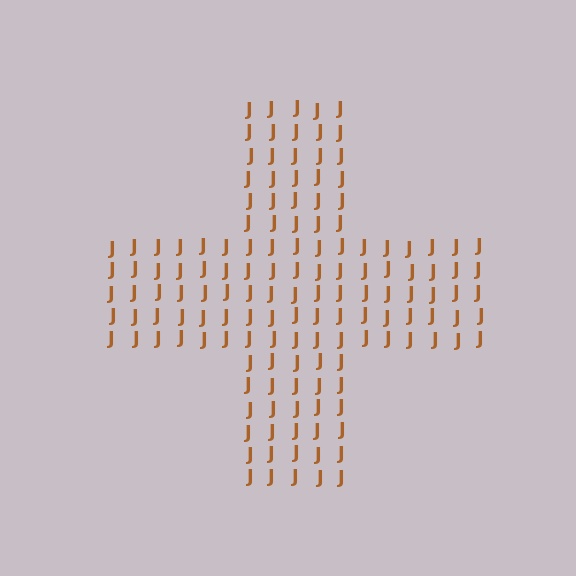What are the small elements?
The small elements are letter J's.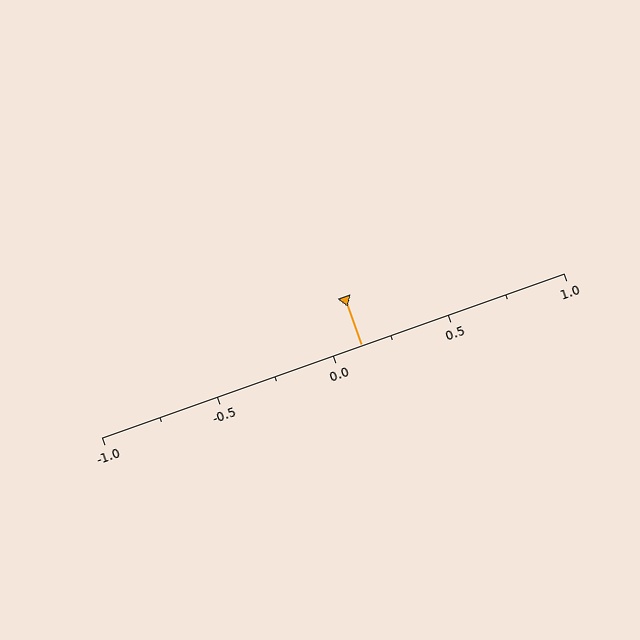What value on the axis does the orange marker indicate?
The marker indicates approximately 0.12.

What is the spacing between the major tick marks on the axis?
The major ticks are spaced 0.5 apart.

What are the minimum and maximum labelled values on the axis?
The axis runs from -1.0 to 1.0.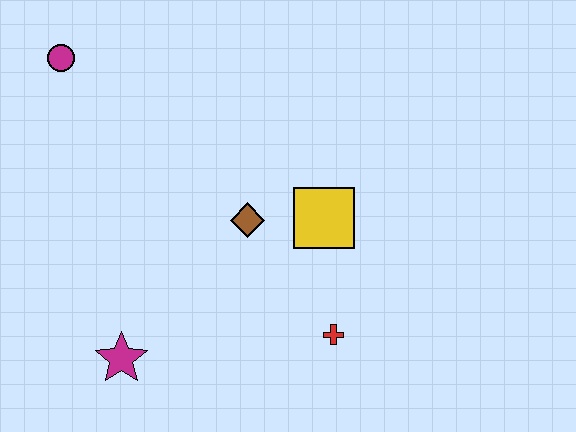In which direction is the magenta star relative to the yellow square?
The magenta star is to the left of the yellow square.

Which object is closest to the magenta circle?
The brown diamond is closest to the magenta circle.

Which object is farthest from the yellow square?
The magenta circle is farthest from the yellow square.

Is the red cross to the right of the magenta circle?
Yes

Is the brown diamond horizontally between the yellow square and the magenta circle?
Yes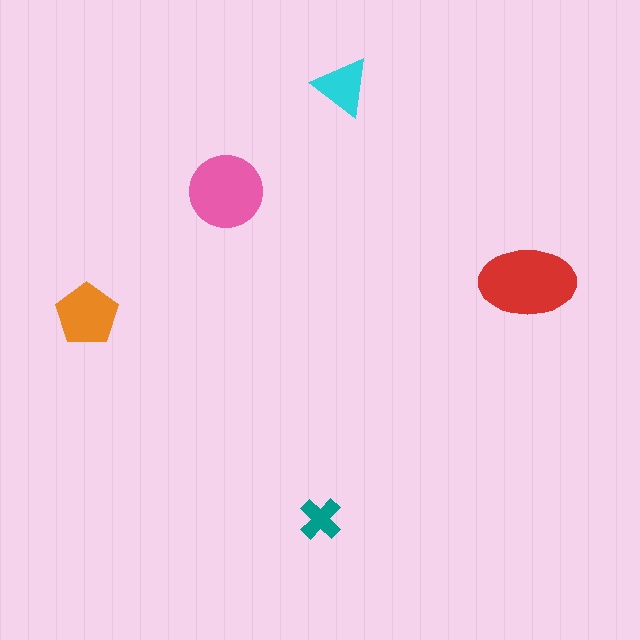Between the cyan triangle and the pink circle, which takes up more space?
The pink circle.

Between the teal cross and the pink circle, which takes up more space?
The pink circle.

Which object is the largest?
The red ellipse.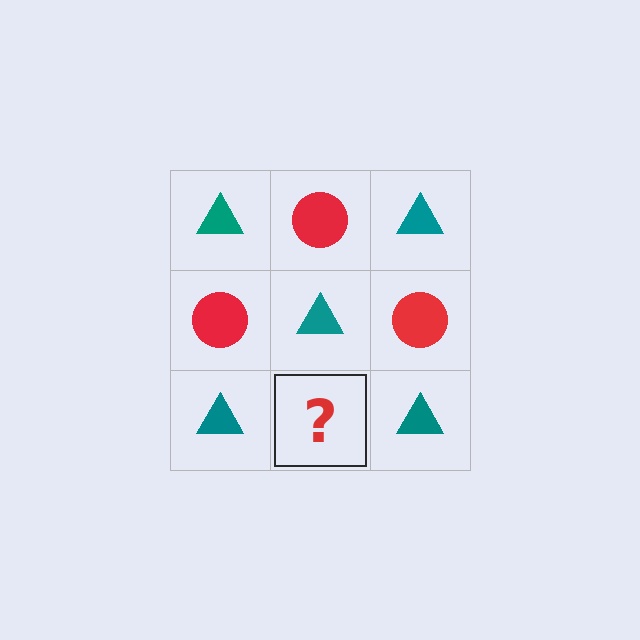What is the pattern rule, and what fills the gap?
The rule is that it alternates teal triangle and red circle in a checkerboard pattern. The gap should be filled with a red circle.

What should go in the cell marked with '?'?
The missing cell should contain a red circle.